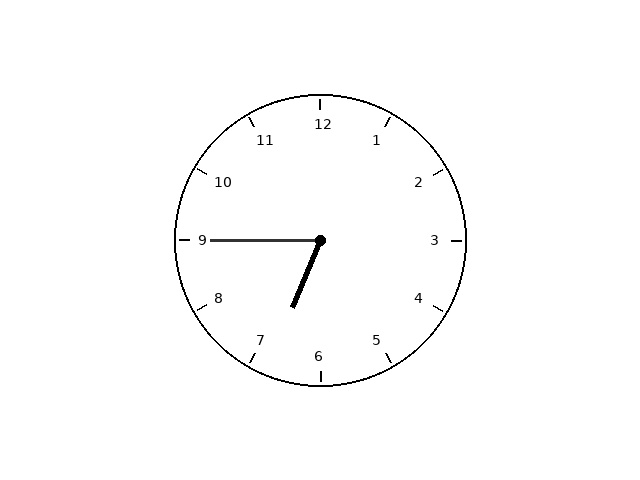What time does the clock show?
6:45.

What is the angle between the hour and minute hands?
Approximately 68 degrees.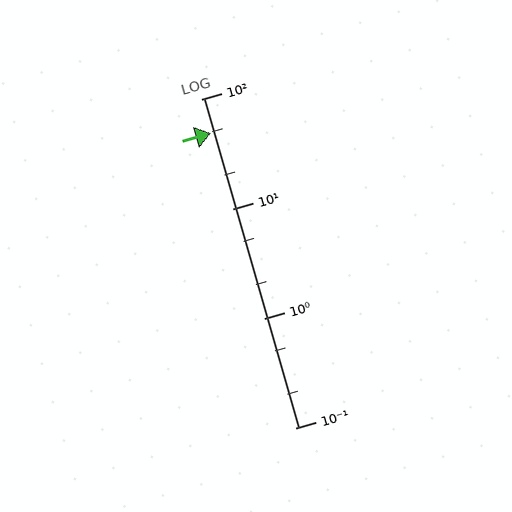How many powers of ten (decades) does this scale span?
The scale spans 3 decades, from 0.1 to 100.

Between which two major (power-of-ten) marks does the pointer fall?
The pointer is between 10 and 100.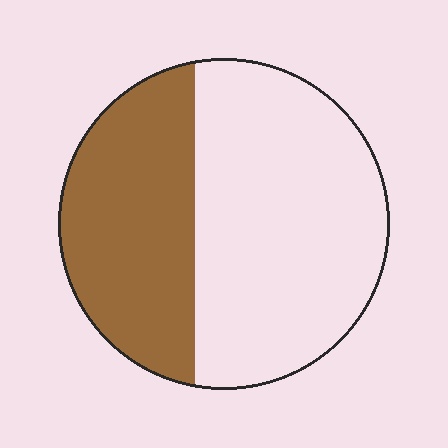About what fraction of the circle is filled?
About two fifths (2/5).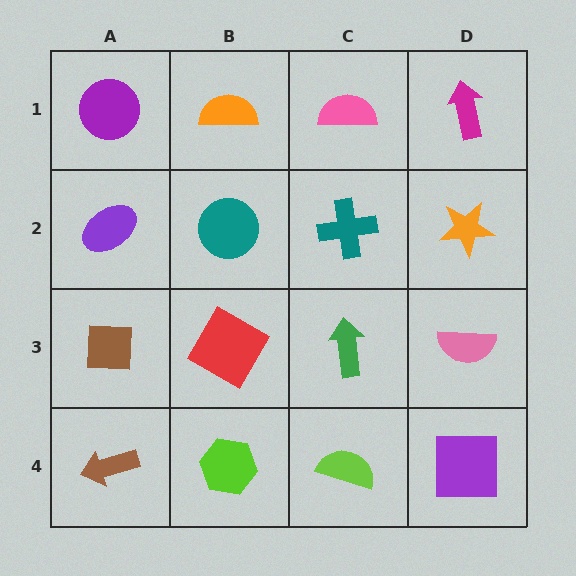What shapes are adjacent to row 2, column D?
A magenta arrow (row 1, column D), a pink semicircle (row 3, column D), a teal cross (row 2, column C).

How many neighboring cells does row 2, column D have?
3.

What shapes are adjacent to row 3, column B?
A teal circle (row 2, column B), a lime hexagon (row 4, column B), a brown square (row 3, column A), a green arrow (row 3, column C).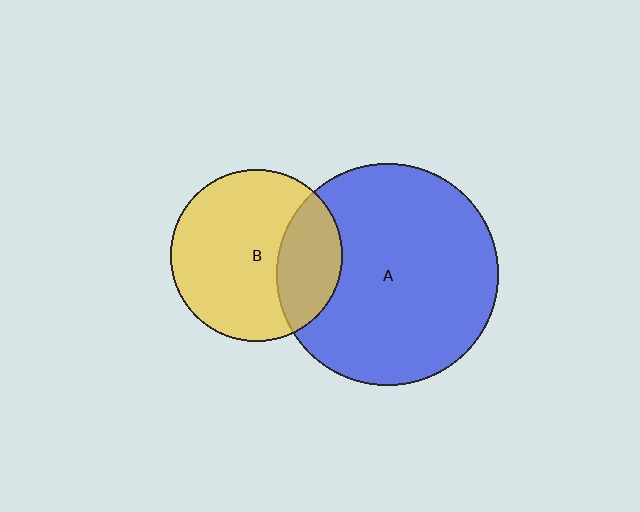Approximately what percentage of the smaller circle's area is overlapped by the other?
Approximately 30%.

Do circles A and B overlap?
Yes.